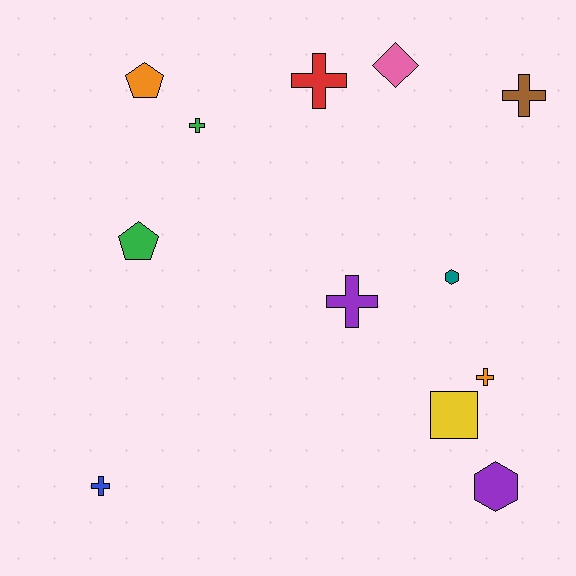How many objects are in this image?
There are 12 objects.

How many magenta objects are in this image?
There are no magenta objects.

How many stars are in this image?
There are no stars.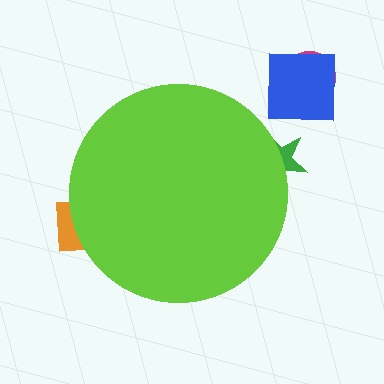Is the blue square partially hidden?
No, the blue square is fully visible.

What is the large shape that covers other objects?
A lime circle.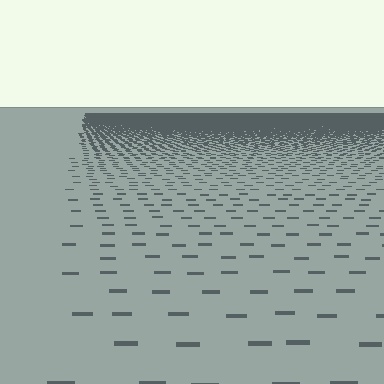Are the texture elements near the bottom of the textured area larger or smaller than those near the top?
Larger. Near the bottom, elements are closer to the viewer and appear at a bigger on-screen size.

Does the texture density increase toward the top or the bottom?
Density increases toward the top.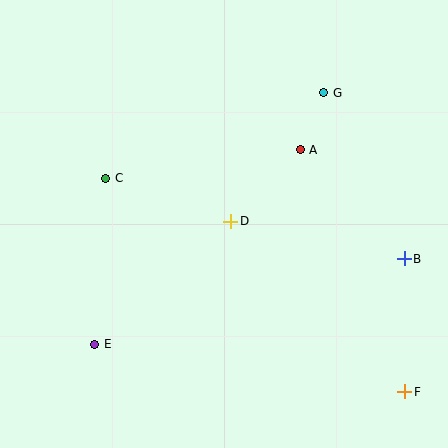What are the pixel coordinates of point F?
Point F is at (405, 392).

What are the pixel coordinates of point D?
Point D is at (231, 221).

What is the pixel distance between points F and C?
The distance between F and C is 367 pixels.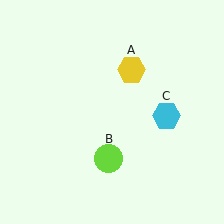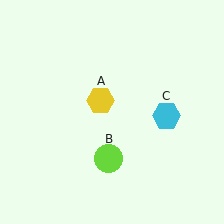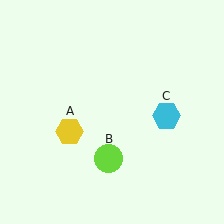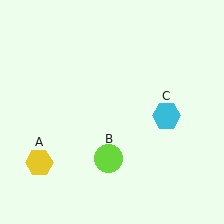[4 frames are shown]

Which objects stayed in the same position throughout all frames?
Lime circle (object B) and cyan hexagon (object C) remained stationary.